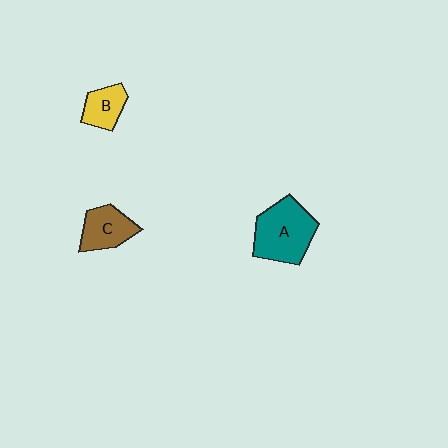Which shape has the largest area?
Shape A (teal).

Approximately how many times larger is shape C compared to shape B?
Approximately 1.3 times.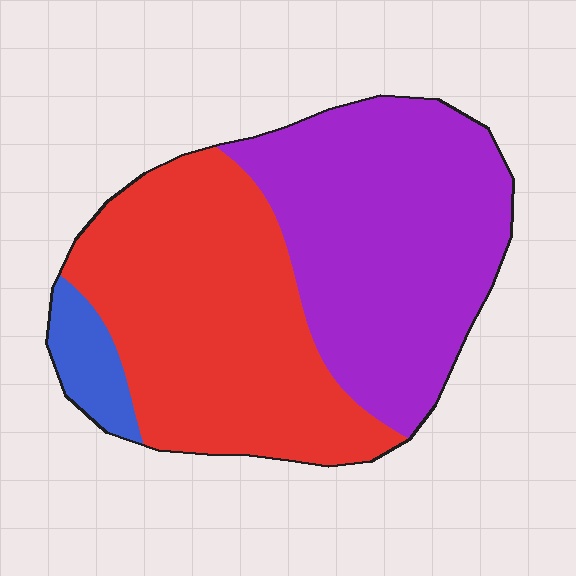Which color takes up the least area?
Blue, at roughly 5%.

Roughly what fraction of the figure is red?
Red covers roughly 45% of the figure.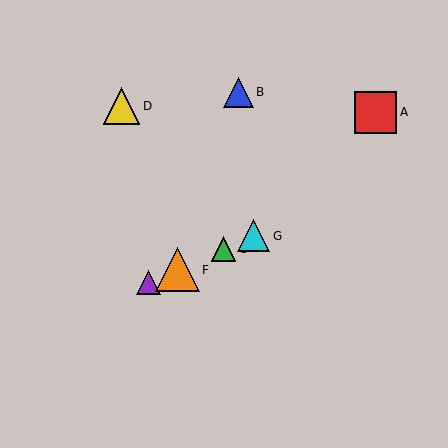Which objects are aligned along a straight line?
Objects C, E, F, G are aligned along a straight line.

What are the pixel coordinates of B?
Object B is at (238, 92).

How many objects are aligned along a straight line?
4 objects (C, E, F, G) are aligned along a straight line.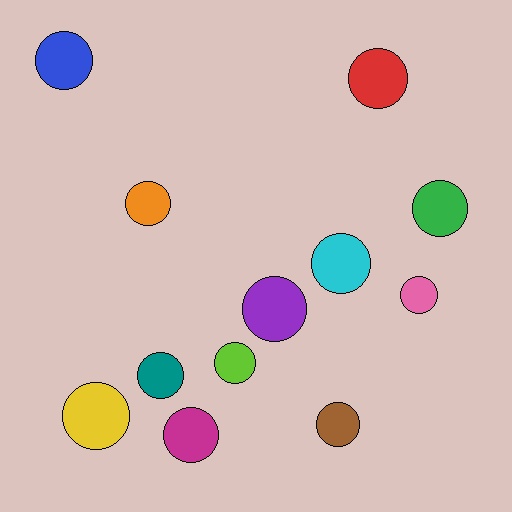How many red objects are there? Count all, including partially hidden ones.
There is 1 red object.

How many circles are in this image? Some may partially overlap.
There are 12 circles.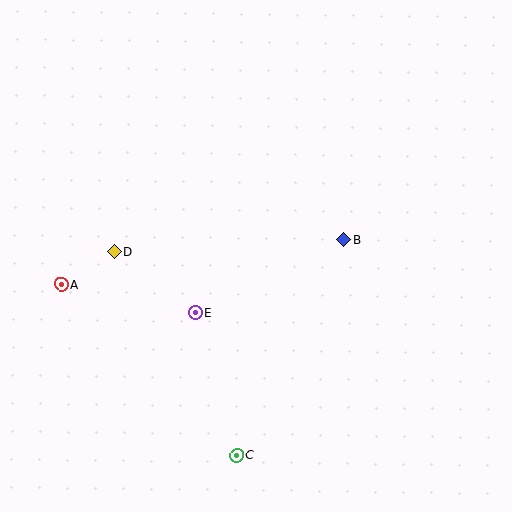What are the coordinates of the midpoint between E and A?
The midpoint between E and A is at (128, 299).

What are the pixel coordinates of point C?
Point C is at (237, 455).